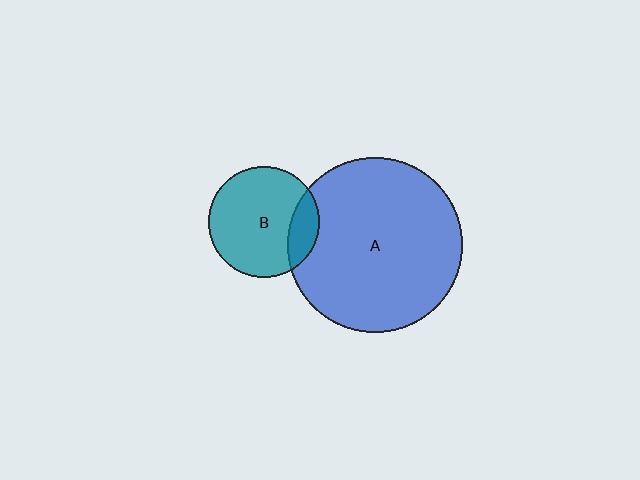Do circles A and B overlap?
Yes.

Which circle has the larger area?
Circle A (blue).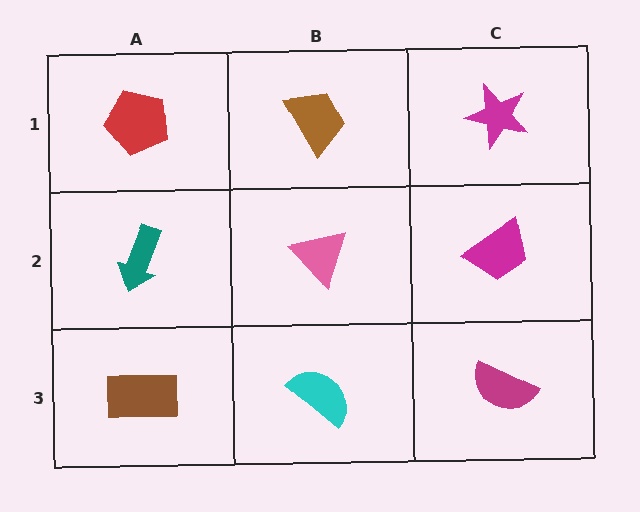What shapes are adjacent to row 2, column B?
A brown trapezoid (row 1, column B), a cyan semicircle (row 3, column B), a teal arrow (row 2, column A), a magenta trapezoid (row 2, column C).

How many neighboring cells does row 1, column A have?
2.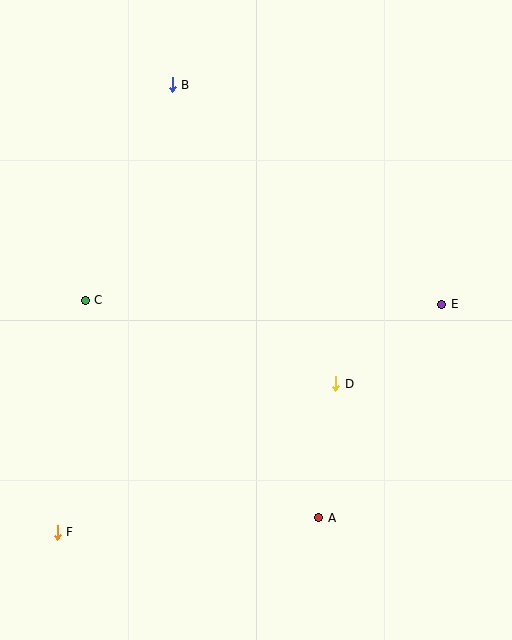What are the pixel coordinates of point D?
Point D is at (336, 384).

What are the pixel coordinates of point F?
Point F is at (57, 532).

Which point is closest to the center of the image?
Point D at (336, 384) is closest to the center.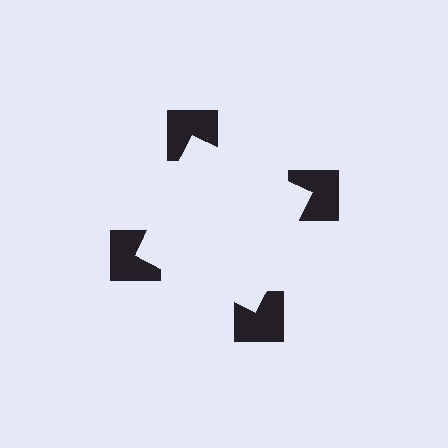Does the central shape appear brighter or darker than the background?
It typically appears slightly brighter than the background, even though no actual brightness change is drawn.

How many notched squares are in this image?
There are 4 — one at each vertex of the illusory square.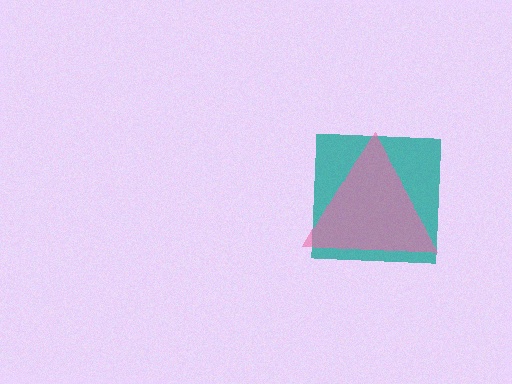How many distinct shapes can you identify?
There are 2 distinct shapes: a teal square, a pink triangle.